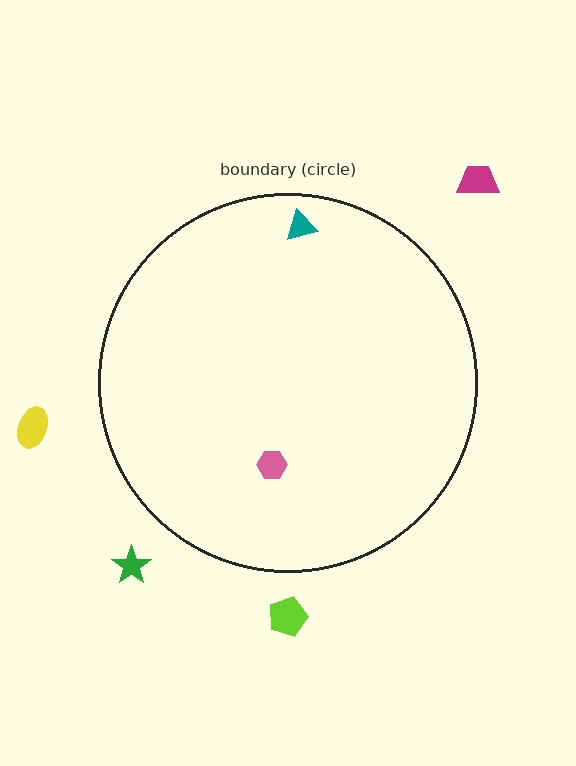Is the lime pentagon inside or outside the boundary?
Outside.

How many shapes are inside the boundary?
2 inside, 4 outside.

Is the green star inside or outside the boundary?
Outside.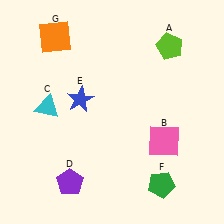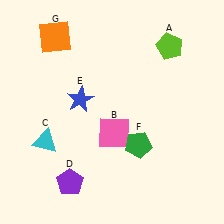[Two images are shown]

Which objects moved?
The objects that moved are: the pink square (B), the cyan triangle (C), the green pentagon (F).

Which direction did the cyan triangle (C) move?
The cyan triangle (C) moved down.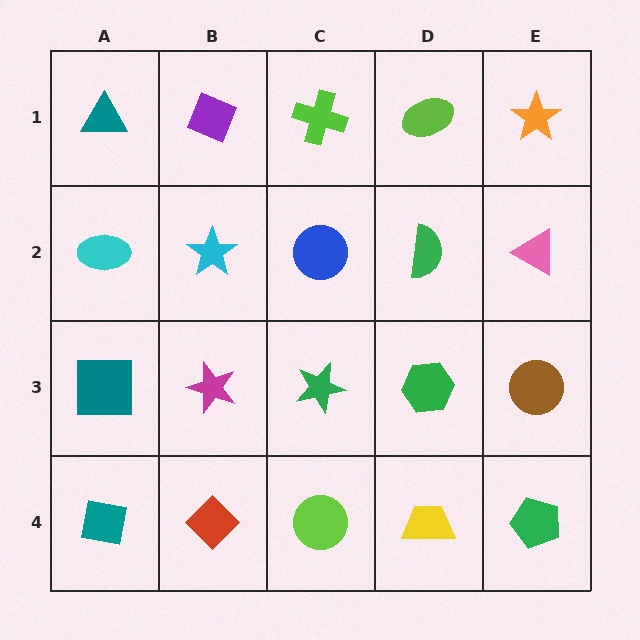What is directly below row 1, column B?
A cyan star.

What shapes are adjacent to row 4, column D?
A green hexagon (row 3, column D), a lime circle (row 4, column C), a green pentagon (row 4, column E).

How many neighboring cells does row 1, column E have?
2.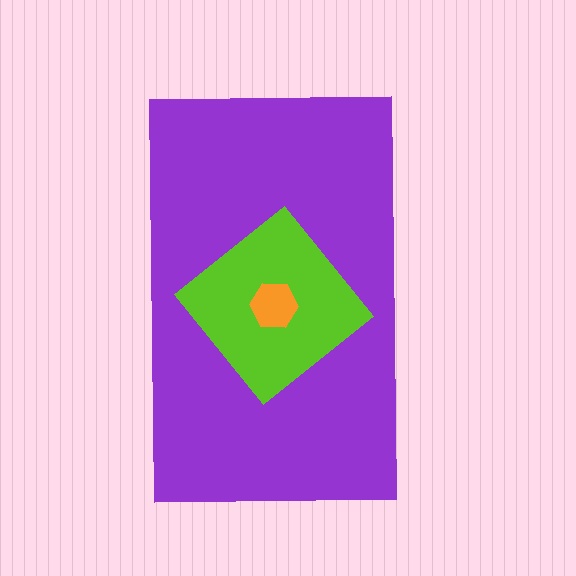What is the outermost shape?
The purple rectangle.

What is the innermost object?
The orange hexagon.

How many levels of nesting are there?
3.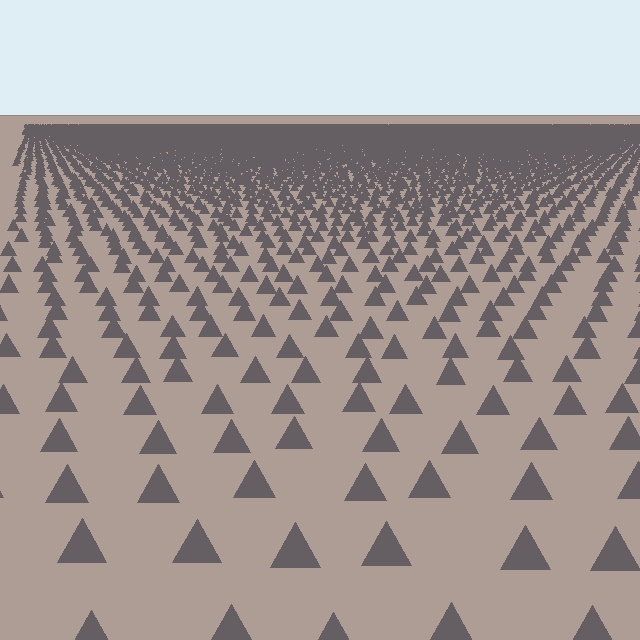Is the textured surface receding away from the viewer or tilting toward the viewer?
The surface is receding away from the viewer. Texture elements get smaller and denser toward the top.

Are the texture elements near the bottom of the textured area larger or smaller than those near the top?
Larger. Near the bottom, elements are closer to the viewer and appear at a bigger on-screen size.